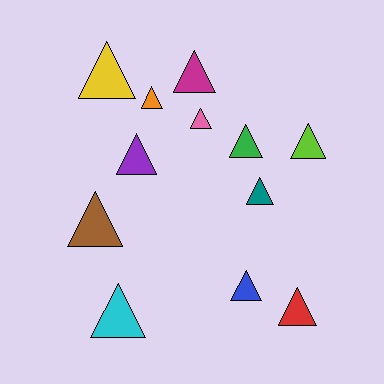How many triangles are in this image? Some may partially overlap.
There are 12 triangles.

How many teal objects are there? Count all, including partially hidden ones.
There is 1 teal object.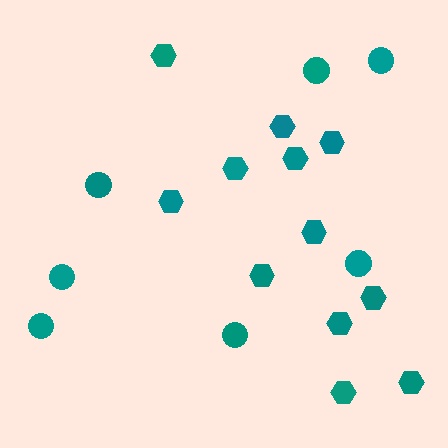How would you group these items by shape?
There are 2 groups: one group of hexagons (12) and one group of circles (7).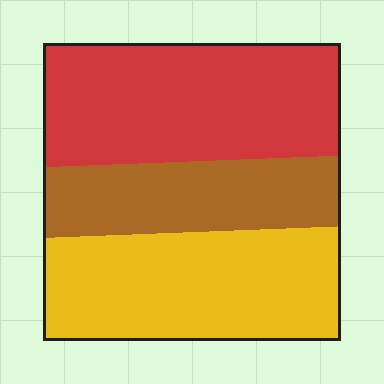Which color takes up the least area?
Brown, at roughly 25%.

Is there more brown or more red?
Red.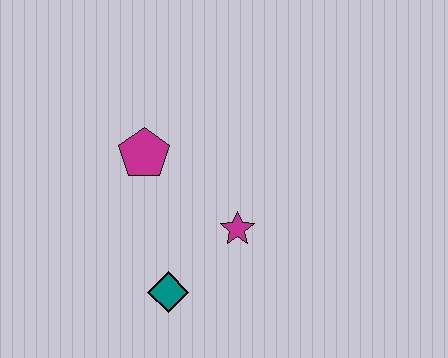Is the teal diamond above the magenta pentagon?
No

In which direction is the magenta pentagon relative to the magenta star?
The magenta pentagon is to the left of the magenta star.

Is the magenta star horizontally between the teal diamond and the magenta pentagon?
No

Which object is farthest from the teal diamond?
The magenta pentagon is farthest from the teal diamond.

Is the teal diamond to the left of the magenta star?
Yes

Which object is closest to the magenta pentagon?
The magenta star is closest to the magenta pentagon.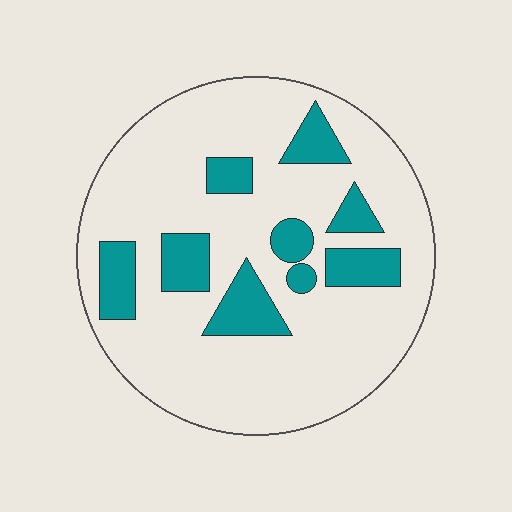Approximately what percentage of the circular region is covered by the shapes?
Approximately 20%.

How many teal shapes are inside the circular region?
9.